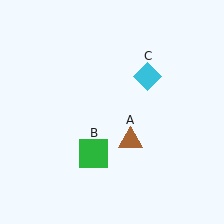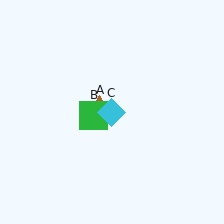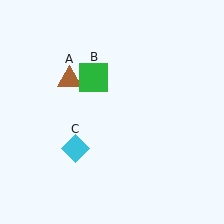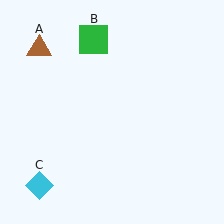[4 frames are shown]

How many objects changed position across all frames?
3 objects changed position: brown triangle (object A), green square (object B), cyan diamond (object C).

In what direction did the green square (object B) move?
The green square (object B) moved up.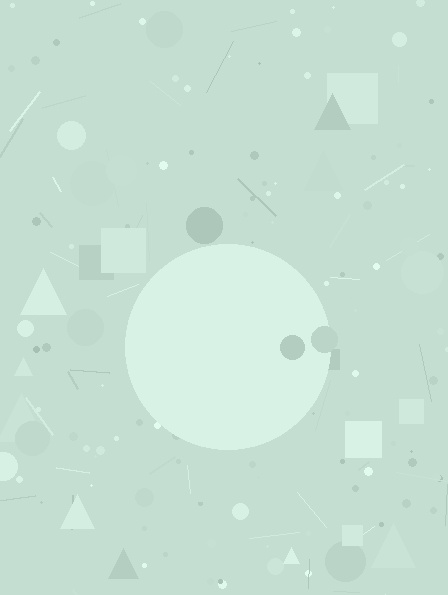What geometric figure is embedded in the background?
A circle is embedded in the background.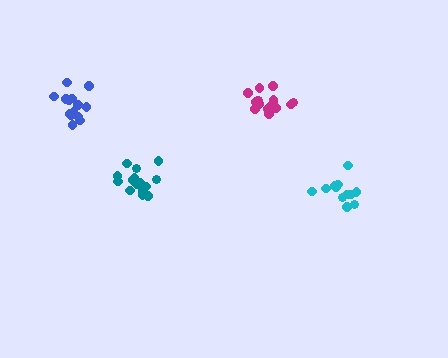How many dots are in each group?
Group 1: 15 dots, Group 2: 16 dots, Group 3: 12 dots, Group 4: 14 dots (57 total).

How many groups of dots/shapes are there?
There are 4 groups.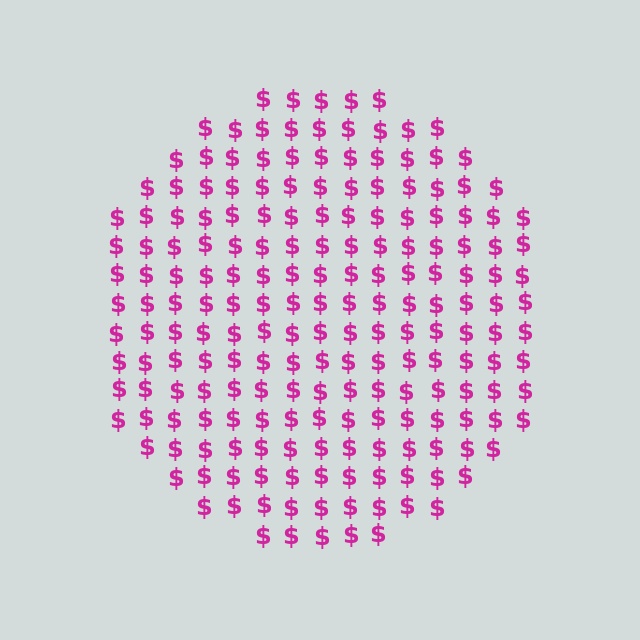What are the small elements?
The small elements are dollar signs.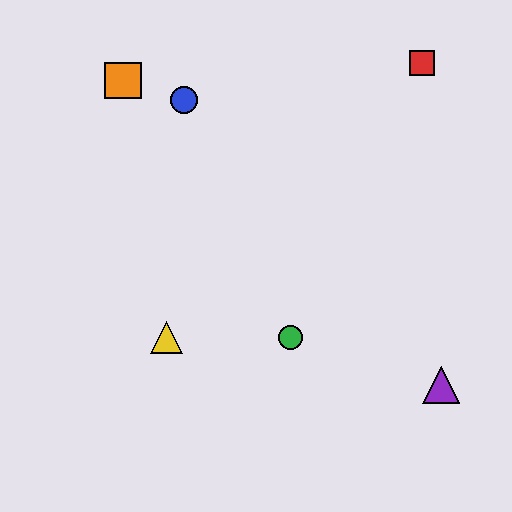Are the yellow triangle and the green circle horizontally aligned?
Yes, both are at y≈337.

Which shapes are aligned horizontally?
The green circle, the yellow triangle are aligned horizontally.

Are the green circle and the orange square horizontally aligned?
No, the green circle is at y≈337 and the orange square is at y≈80.